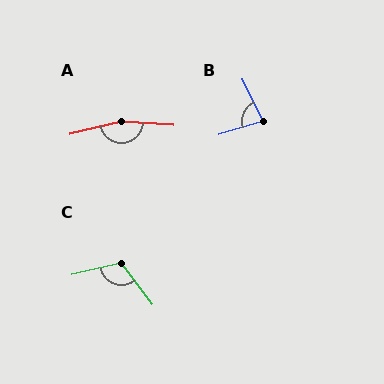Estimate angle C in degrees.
Approximately 114 degrees.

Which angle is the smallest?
B, at approximately 82 degrees.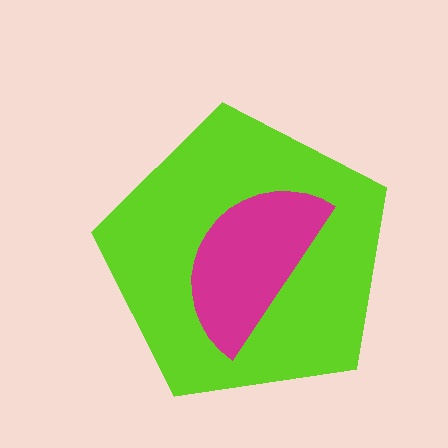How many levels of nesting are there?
2.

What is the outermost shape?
The lime pentagon.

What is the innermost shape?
The magenta semicircle.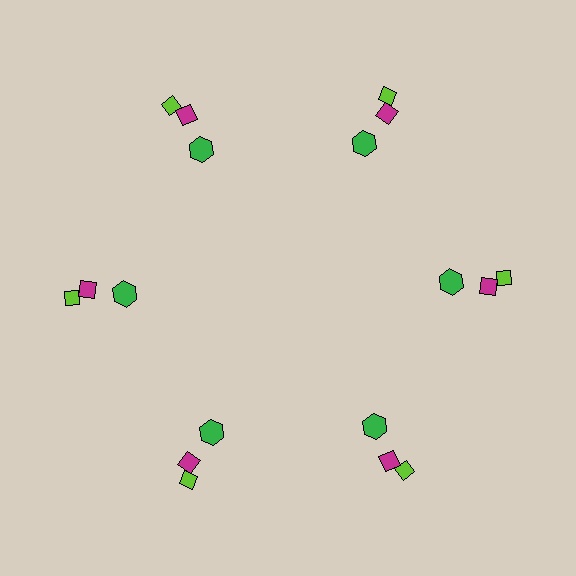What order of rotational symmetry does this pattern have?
This pattern has 6-fold rotational symmetry.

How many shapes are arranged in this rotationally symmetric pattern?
There are 18 shapes, arranged in 6 groups of 3.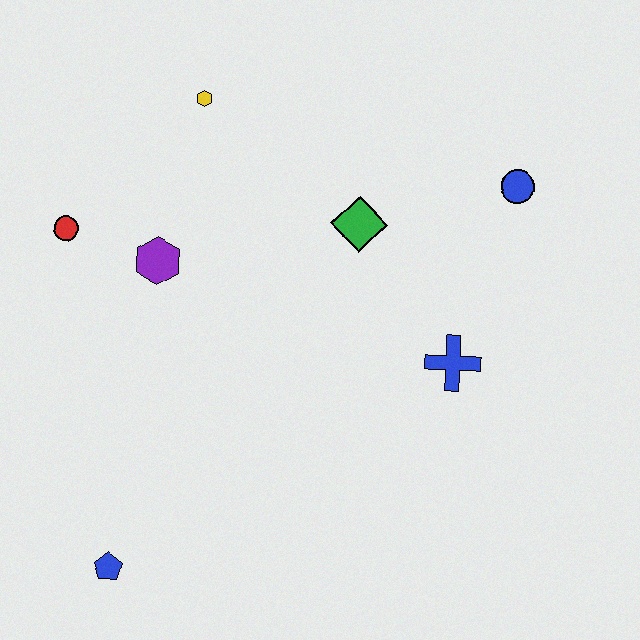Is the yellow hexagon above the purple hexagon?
Yes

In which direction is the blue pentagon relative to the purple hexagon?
The blue pentagon is below the purple hexagon.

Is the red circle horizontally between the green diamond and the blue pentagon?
No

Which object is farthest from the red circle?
The blue circle is farthest from the red circle.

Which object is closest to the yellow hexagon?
The purple hexagon is closest to the yellow hexagon.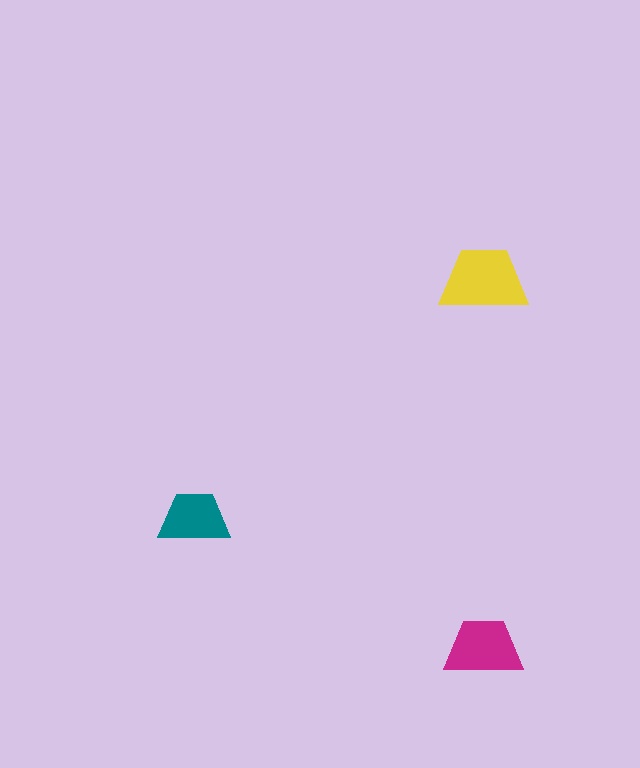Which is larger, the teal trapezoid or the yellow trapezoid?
The yellow one.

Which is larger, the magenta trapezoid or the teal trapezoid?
The magenta one.